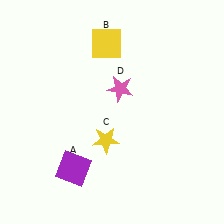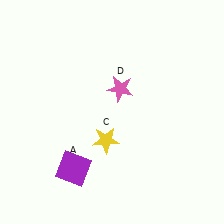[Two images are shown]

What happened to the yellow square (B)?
The yellow square (B) was removed in Image 2. It was in the top-left area of Image 1.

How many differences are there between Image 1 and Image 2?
There is 1 difference between the two images.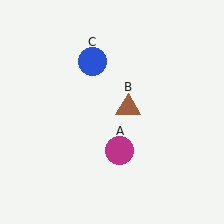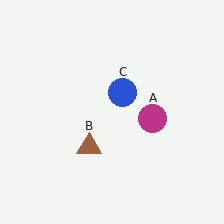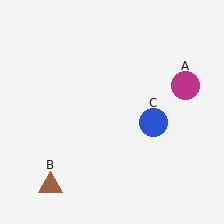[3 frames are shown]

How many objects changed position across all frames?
3 objects changed position: magenta circle (object A), brown triangle (object B), blue circle (object C).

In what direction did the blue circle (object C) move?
The blue circle (object C) moved down and to the right.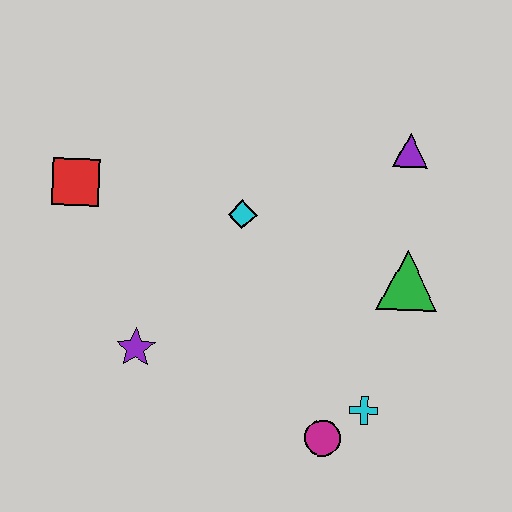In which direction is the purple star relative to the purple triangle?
The purple star is to the left of the purple triangle.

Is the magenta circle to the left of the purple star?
No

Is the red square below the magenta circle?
No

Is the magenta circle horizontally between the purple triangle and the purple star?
Yes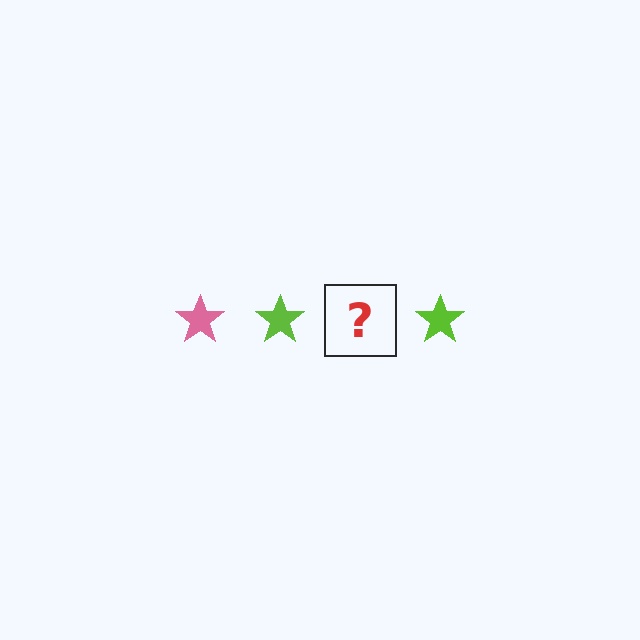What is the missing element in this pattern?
The missing element is a pink star.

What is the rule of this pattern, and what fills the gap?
The rule is that the pattern cycles through pink, lime stars. The gap should be filled with a pink star.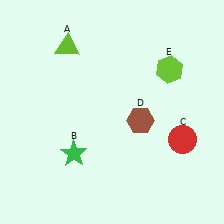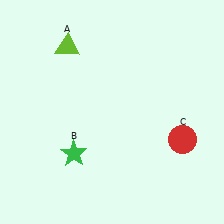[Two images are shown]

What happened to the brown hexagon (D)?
The brown hexagon (D) was removed in Image 2. It was in the bottom-right area of Image 1.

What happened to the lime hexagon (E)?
The lime hexagon (E) was removed in Image 2. It was in the top-right area of Image 1.